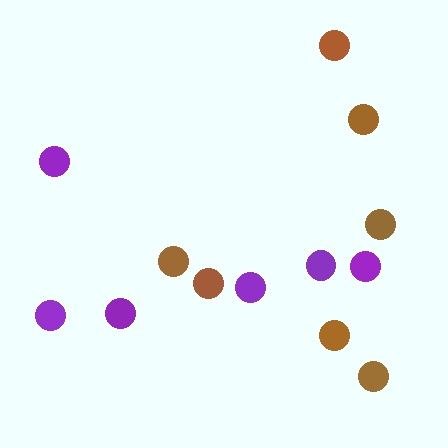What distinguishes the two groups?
There are 2 groups: one group of purple circles (6) and one group of brown circles (7).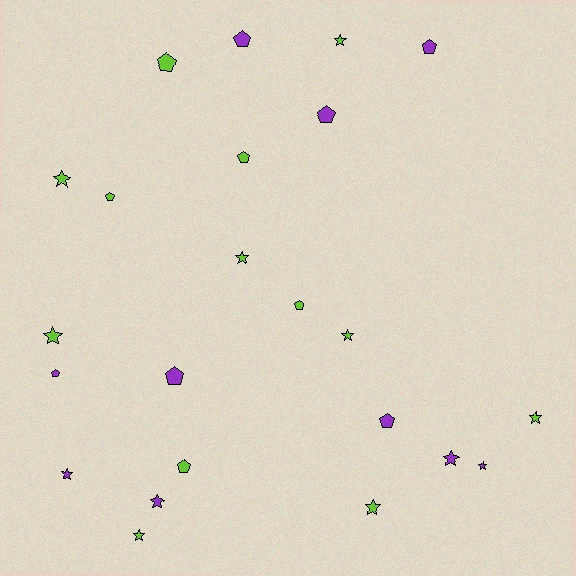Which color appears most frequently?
Lime, with 13 objects.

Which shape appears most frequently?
Star, with 12 objects.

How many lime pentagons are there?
There are 5 lime pentagons.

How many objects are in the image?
There are 23 objects.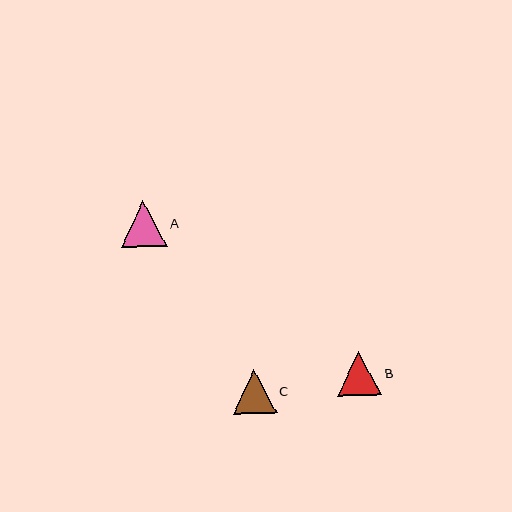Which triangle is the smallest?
Triangle B is the smallest with a size of approximately 44 pixels.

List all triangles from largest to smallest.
From largest to smallest: A, C, B.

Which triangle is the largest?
Triangle A is the largest with a size of approximately 46 pixels.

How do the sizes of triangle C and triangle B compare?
Triangle C and triangle B are approximately the same size.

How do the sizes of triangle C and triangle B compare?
Triangle C and triangle B are approximately the same size.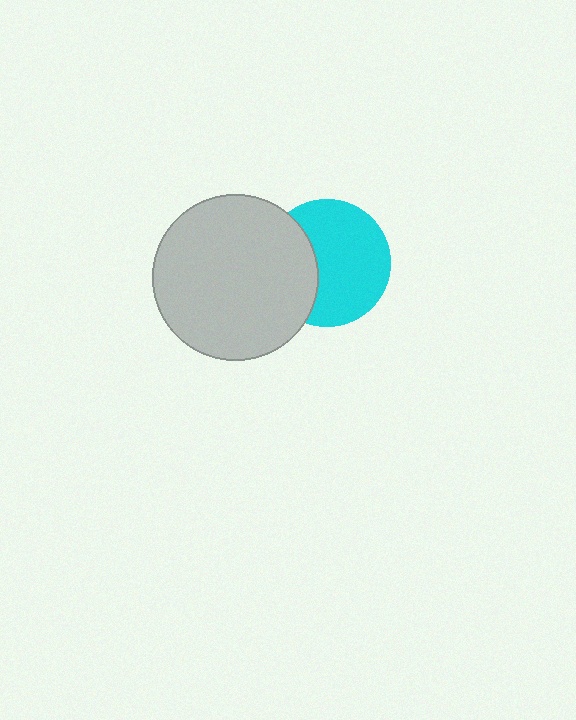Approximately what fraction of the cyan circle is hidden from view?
Roughly 33% of the cyan circle is hidden behind the light gray circle.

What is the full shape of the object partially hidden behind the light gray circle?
The partially hidden object is a cyan circle.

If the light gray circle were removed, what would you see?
You would see the complete cyan circle.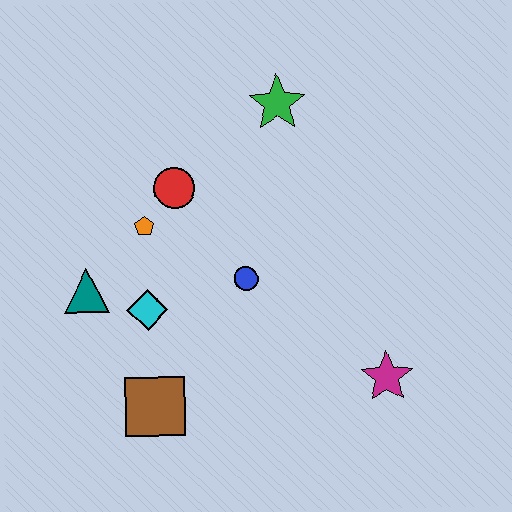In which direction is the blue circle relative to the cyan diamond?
The blue circle is to the right of the cyan diamond.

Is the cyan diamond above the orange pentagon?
No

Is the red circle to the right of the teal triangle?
Yes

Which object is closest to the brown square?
The cyan diamond is closest to the brown square.